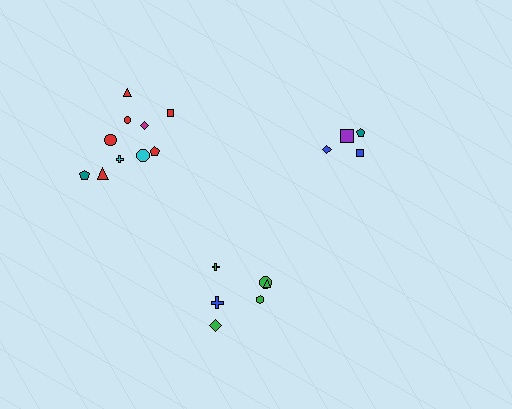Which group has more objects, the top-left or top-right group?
The top-left group.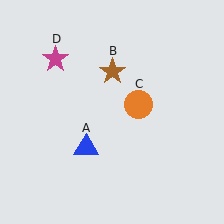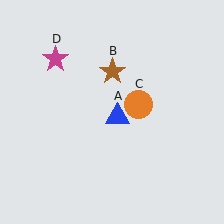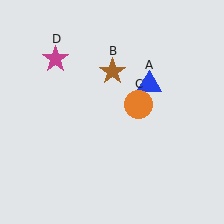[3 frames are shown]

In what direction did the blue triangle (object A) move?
The blue triangle (object A) moved up and to the right.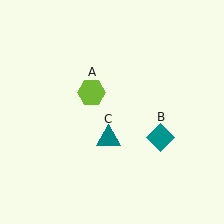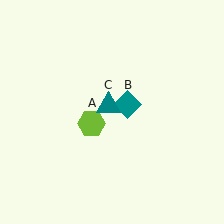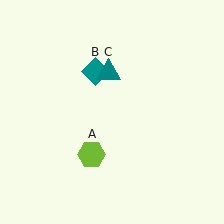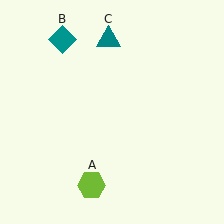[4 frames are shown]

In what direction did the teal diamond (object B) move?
The teal diamond (object B) moved up and to the left.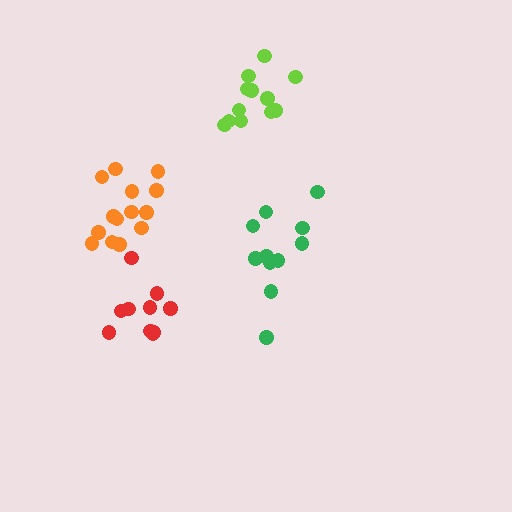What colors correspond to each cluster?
The clusters are colored: green, red, lime, orange.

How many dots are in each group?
Group 1: 11 dots, Group 2: 10 dots, Group 3: 12 dots, Group 4: 14 dots (47 total).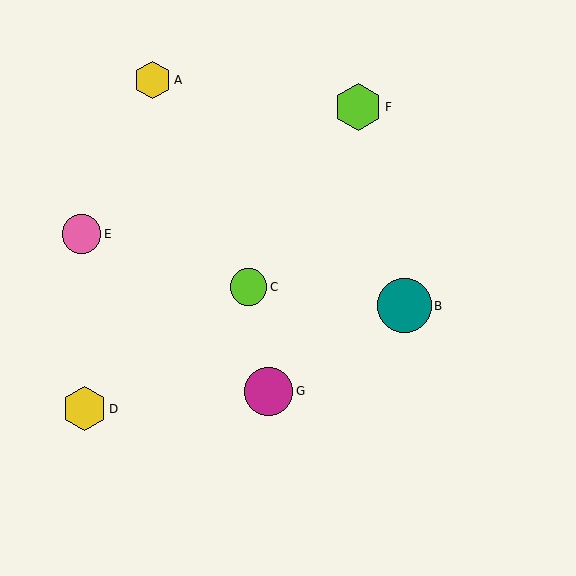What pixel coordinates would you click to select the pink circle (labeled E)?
Click at (82, 234) to select the pink circle E.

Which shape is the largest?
The teal circle (labeled B) is the largest.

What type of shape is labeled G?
Shape G is a magenta circle.